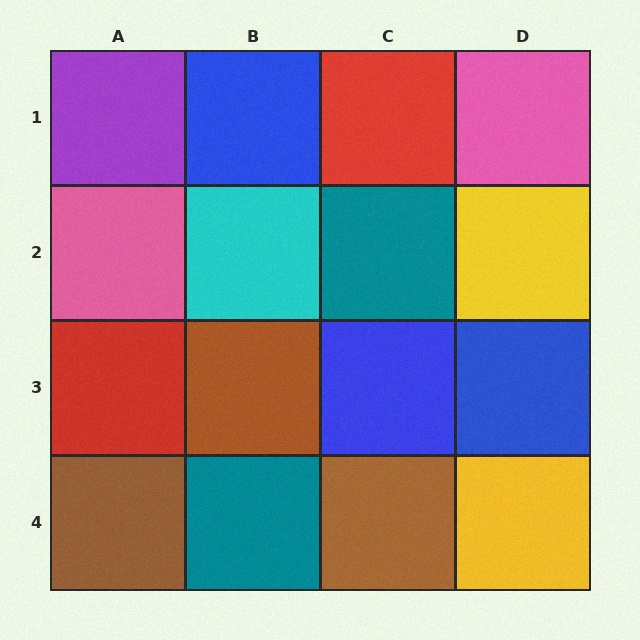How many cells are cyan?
1 cell is cyan.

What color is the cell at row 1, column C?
Red.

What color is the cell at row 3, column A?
Red.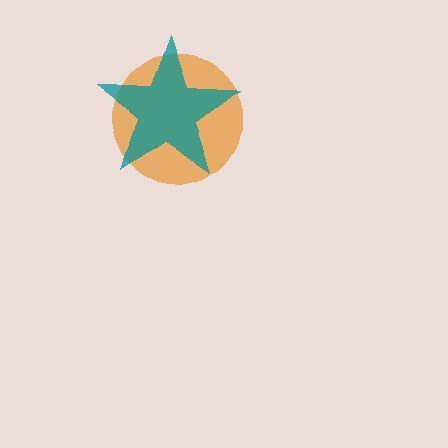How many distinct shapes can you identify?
There are 2 distinct shapes: an orange circle, a teal star.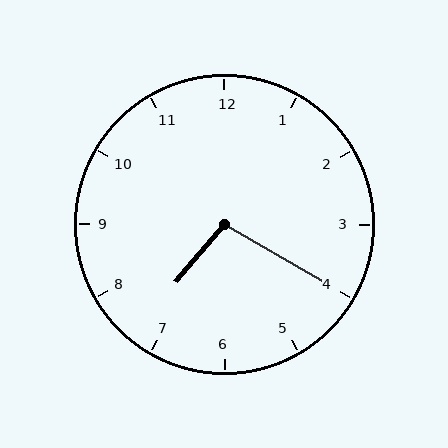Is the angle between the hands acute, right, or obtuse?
It is obtuse.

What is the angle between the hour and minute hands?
Approximately 100 degrees.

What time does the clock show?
7:20.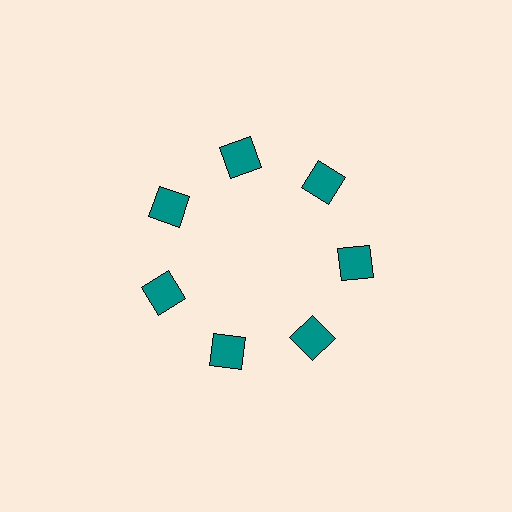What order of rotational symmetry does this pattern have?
This pattern has 7-fold rotational symmetry.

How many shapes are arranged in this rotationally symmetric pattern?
There are 7 shapes, arranged in 7 groups of 1.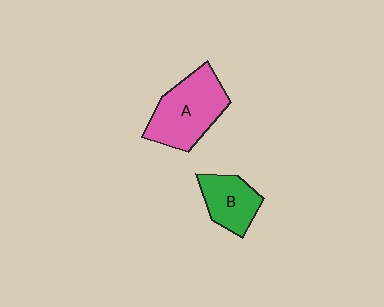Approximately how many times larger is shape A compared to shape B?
Approximately 1.6 times.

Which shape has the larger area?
Shape A (pink).